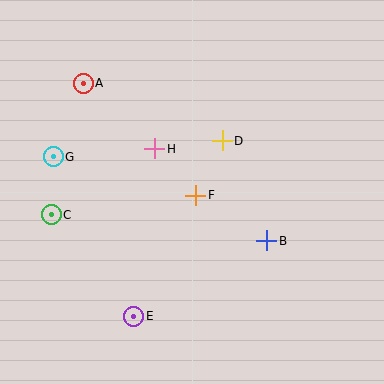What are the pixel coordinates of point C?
Point C is at (51, 215).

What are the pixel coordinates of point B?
Point B is at (267, 241).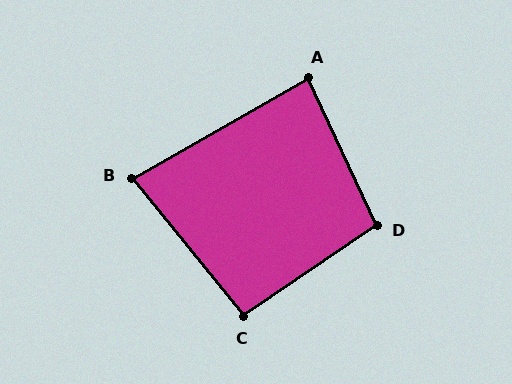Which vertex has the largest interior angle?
D, at approximately 99 degrees.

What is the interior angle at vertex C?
Approximately 95 degrees (approximately right).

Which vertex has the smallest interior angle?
B, at approximately 81 degrees.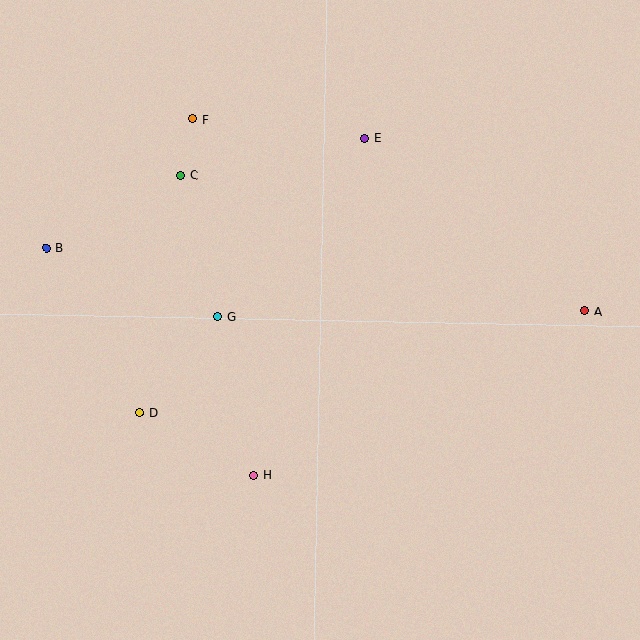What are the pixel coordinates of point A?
Point A is at (585, 311).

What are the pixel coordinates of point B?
Point B is at (47, 248).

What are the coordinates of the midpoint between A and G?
The midpoint between A and G is at (401, 314).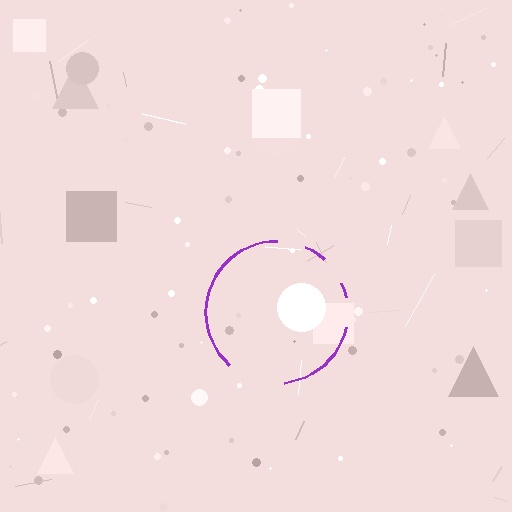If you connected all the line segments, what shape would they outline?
They would outline a circle.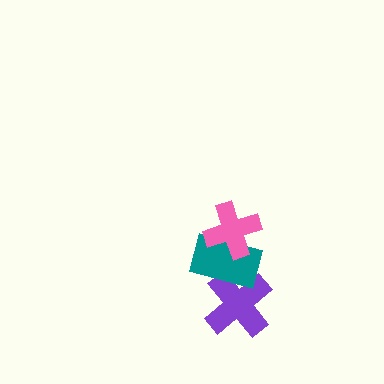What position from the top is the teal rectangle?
The teal rectangle is 2nd from the top.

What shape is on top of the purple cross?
The teal rectangle is on top of the purple cross.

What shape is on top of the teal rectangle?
The pink cross is on top of the teal rectangle.